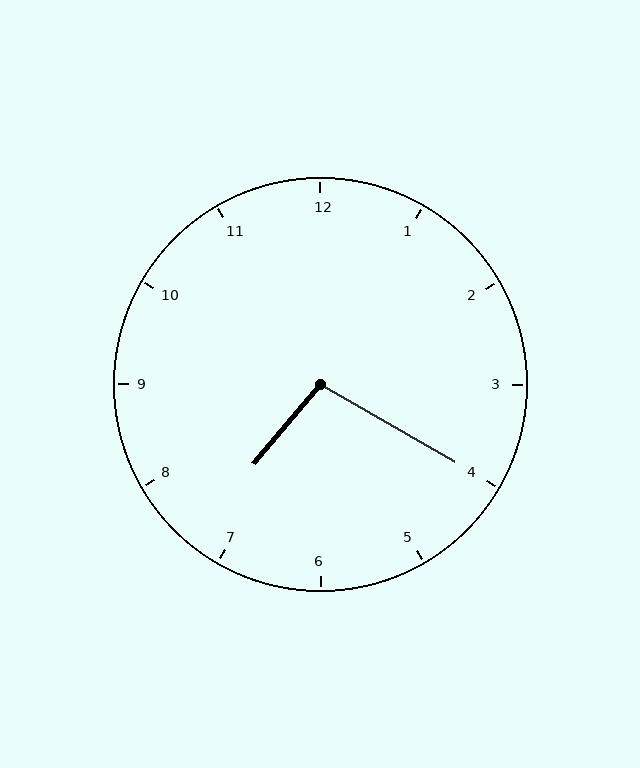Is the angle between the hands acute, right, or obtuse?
It is obtuse.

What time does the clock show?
7:20.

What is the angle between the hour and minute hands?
Approximately 100 degrees.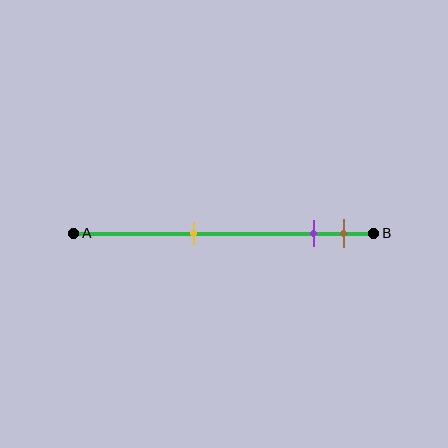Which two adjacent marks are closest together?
The purple and brown marks are the closest adjacent pair.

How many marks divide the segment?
There are 3 marks dividing the segment.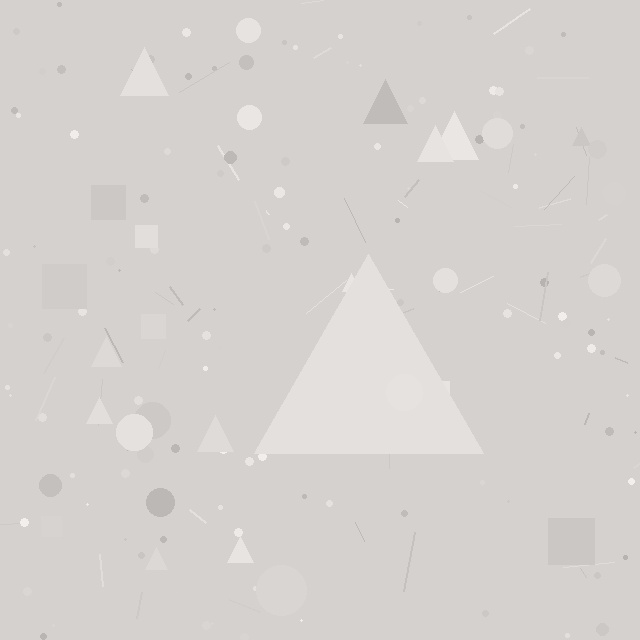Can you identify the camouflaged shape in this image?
The camouflaged shape is a triangle.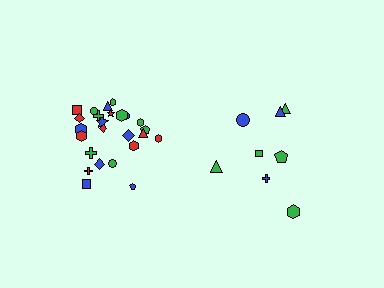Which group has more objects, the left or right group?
The left group.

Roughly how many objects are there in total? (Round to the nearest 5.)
Roughly 35 objects in total.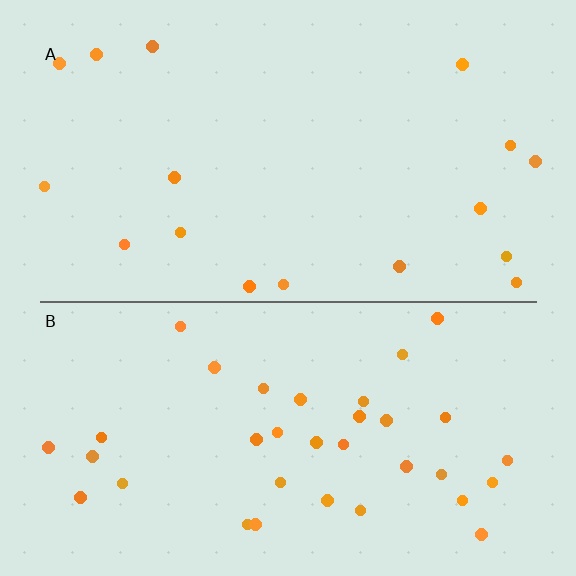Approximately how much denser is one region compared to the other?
Approximately 2.1× — region B over region A.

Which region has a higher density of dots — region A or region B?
B (the bottom).